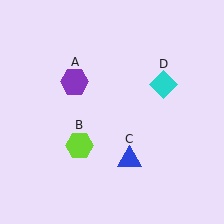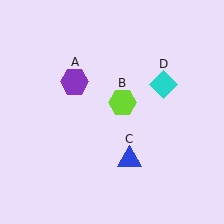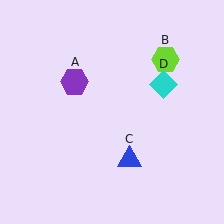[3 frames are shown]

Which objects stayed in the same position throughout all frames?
Purple hexagon (object A) and blue triangle (object C) and cyan diamond (object D) remained stationary.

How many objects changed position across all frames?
1 object changed position: lime hexagon (object B).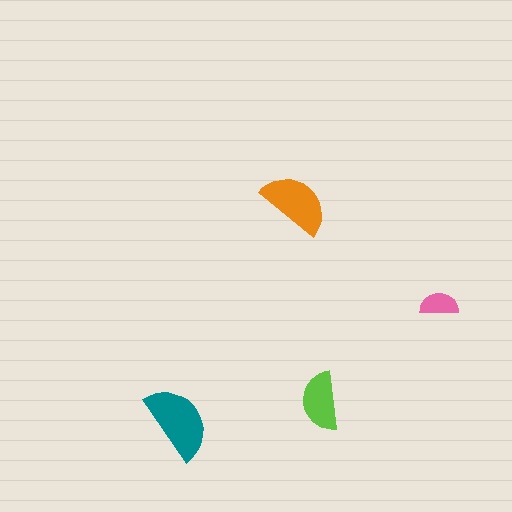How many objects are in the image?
There are 4 objects in the image.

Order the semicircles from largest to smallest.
the teal one, the orange one, the lime one, the pink one.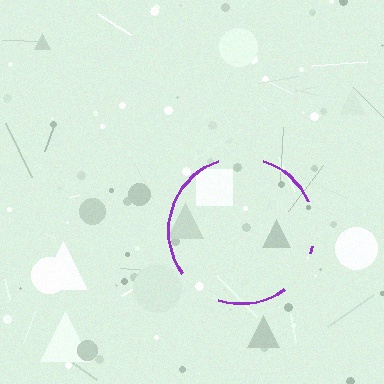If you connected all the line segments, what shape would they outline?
They would outline a circle.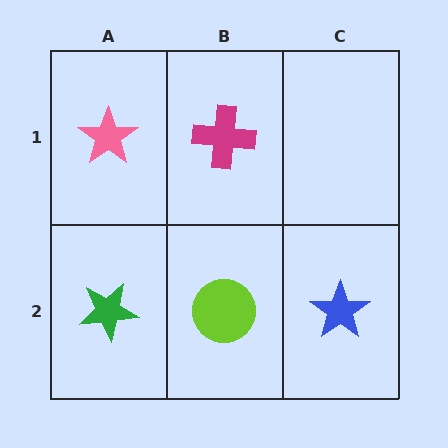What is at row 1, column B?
A magenta cross.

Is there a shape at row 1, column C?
No, that cell is empty.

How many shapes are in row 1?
2 shapes.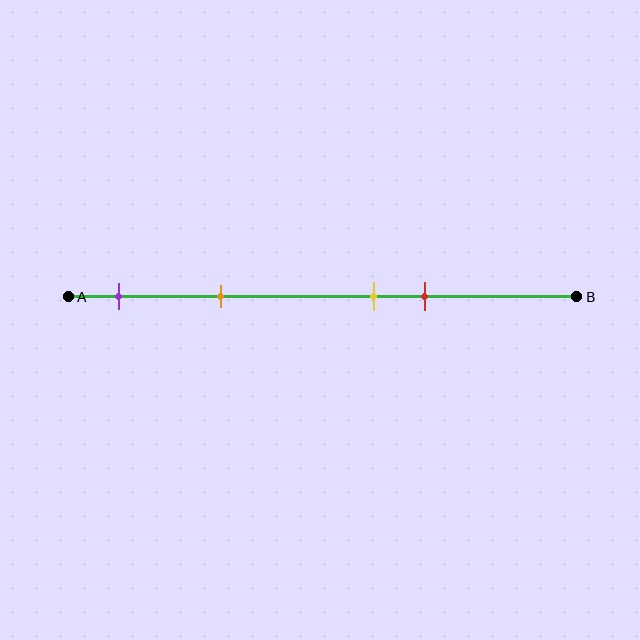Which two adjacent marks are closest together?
The yellow and red marks are the closest adjacent pair.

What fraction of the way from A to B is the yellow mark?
The yellow mark is approximately 60% (0.6) of the way from A to B.